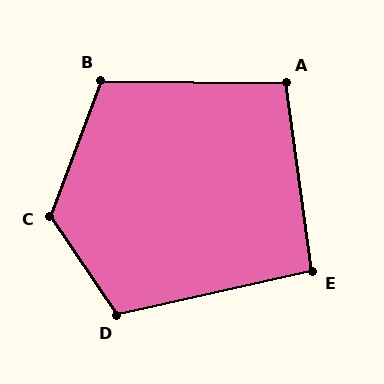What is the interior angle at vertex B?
Approximately 110 degrees (obtuse).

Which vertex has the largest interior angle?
C, at approximately 125 degrees.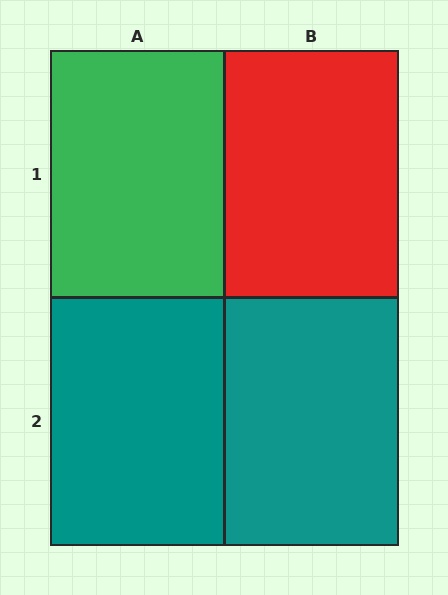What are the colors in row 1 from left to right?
Green, red.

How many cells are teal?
2 cells are teal.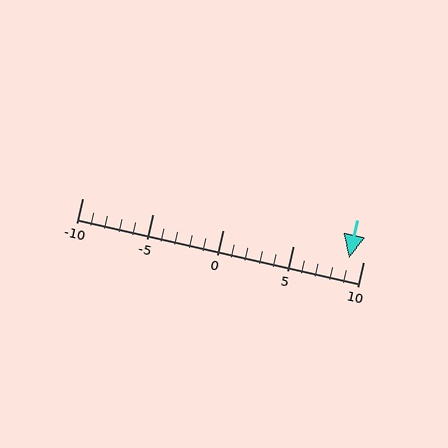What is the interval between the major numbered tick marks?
The major tick marks are spaced 5 units apart.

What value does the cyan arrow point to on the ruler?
The cyan arrow points to approximately 9.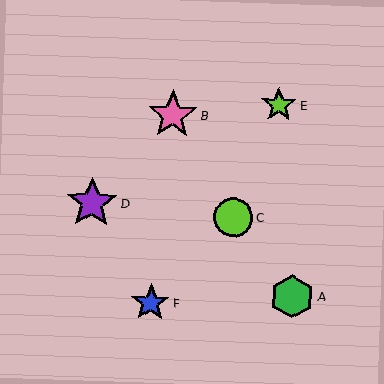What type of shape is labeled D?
Shape D is a purple star.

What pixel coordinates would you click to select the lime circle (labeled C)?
Click at (233, 217) to select the lime circle C.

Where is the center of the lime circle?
The center of the lime circle is at (233, 217).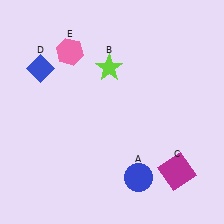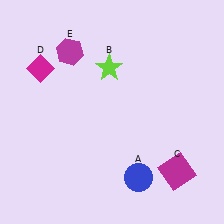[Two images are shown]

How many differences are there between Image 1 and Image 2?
There are 2 differences between the two images.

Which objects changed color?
D changed from blue to magenta. E changed from pink to magenta.